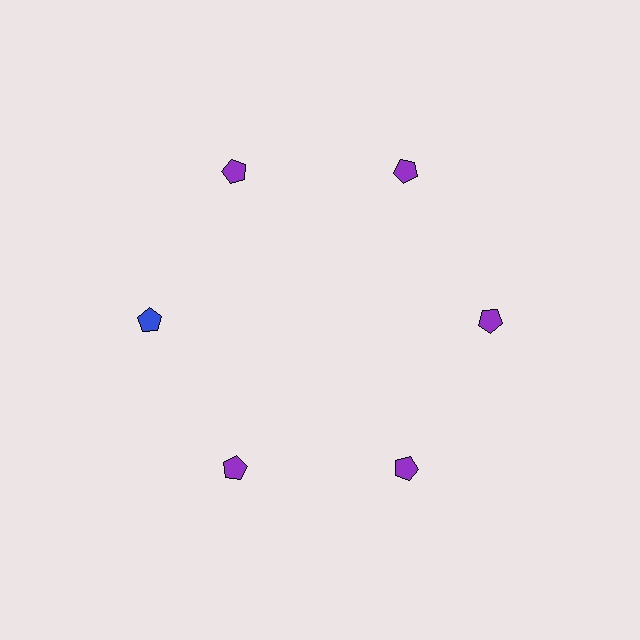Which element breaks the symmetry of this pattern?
The blue pentagon at roughly the 9 o'clock position breaks the symmetry. All other shapes are purple pentagons.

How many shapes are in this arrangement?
There are 6 shapes arranged in a ring pattern.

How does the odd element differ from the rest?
It has a different color: blue instead of purple.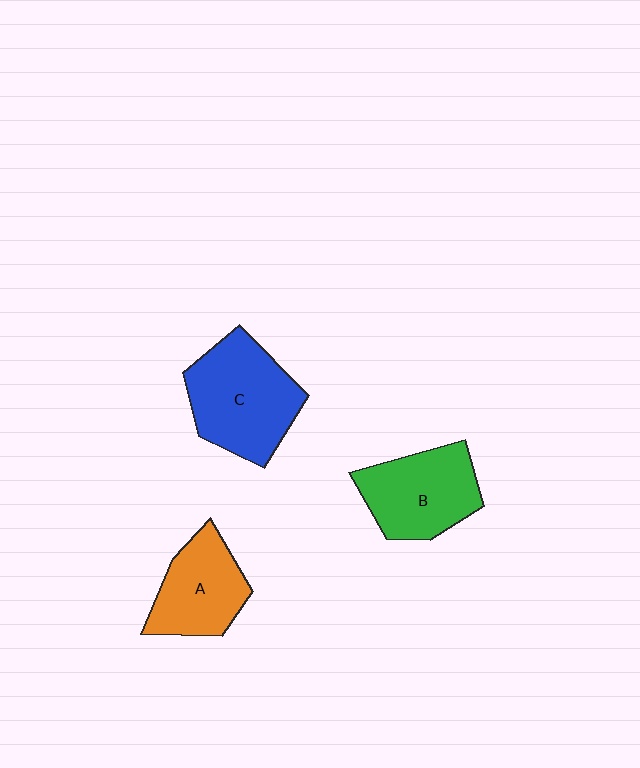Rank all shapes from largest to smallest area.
From largest to smallest: C (blue), B (green), A (orange).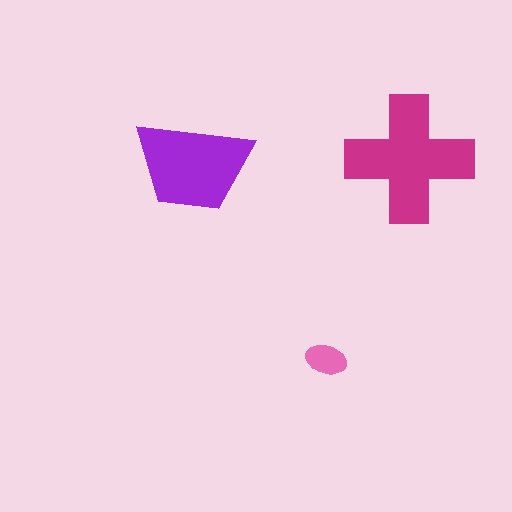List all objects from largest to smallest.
The magenta cross, the purple trapezoid, the pink ellipse.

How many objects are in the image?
There are 3 objects in the image.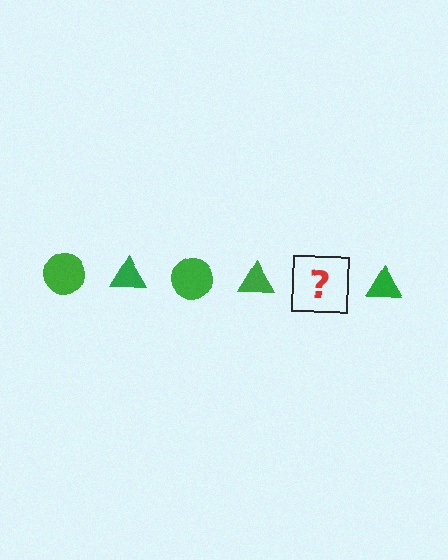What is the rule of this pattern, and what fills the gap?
The rule is that the pattern cycles through circle, triangle shapes in green. The gap should be filled with a green circle.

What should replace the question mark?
The question mark should be replaced with a green circle.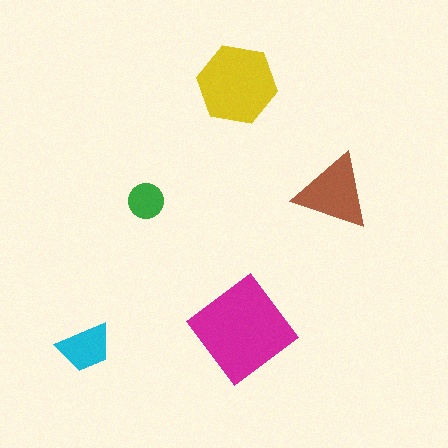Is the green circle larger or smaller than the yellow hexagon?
Smaller.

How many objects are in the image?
There are 5 objects in the image.